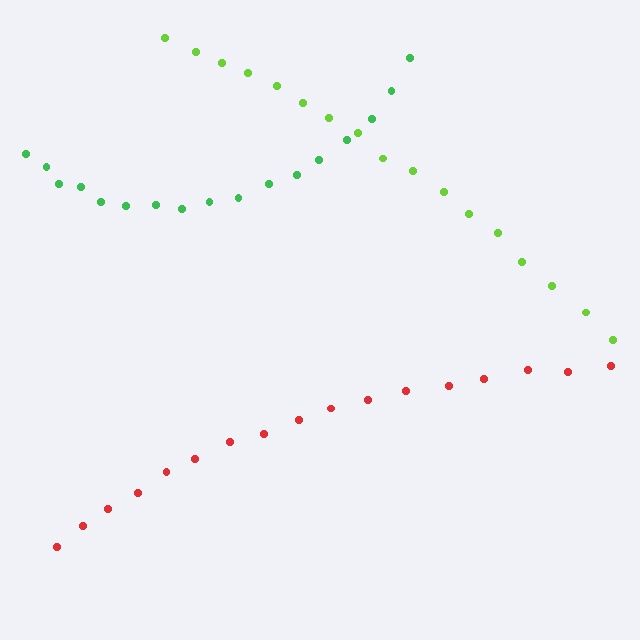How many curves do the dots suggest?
There are 3 distinct paths.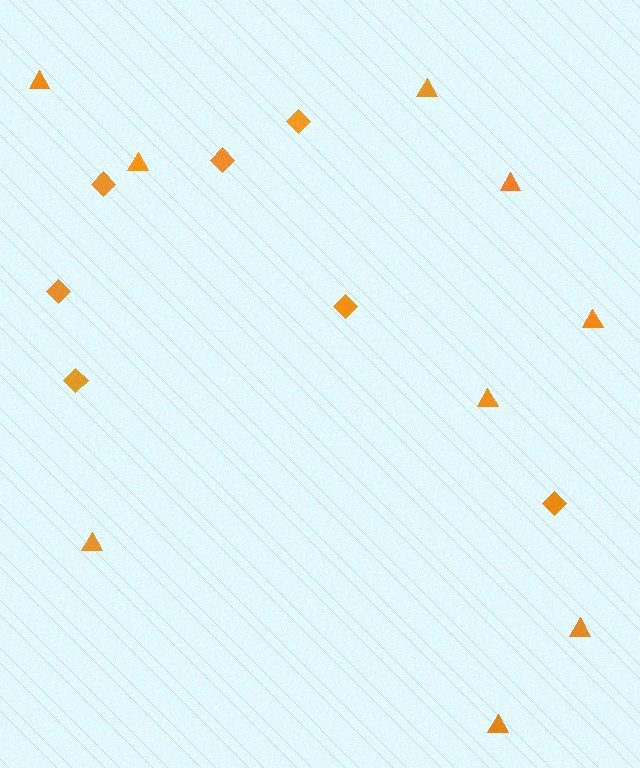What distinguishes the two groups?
There are 2 groups: one group of triangles (9) and one group of diamonds (7).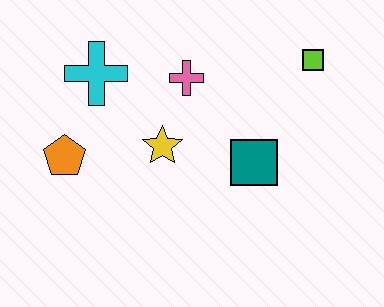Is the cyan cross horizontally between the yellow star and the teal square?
No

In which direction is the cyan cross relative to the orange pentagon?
The cyan cross is above the orange pentagon.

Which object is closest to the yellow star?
The pink cross is closest to the yellow star.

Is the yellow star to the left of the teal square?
Yes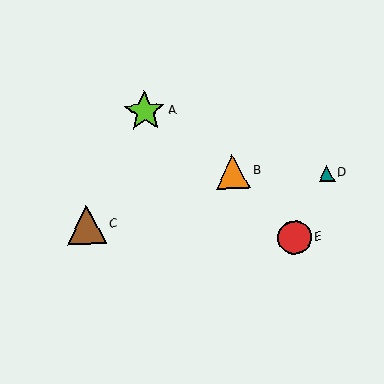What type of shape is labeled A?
Shape A is a lime star.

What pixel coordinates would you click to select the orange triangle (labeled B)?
Click at (233, 171) to select the orange triangle B.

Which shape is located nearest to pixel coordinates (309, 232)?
The red circle (labeled E) at (294, 237) is nearest to that location.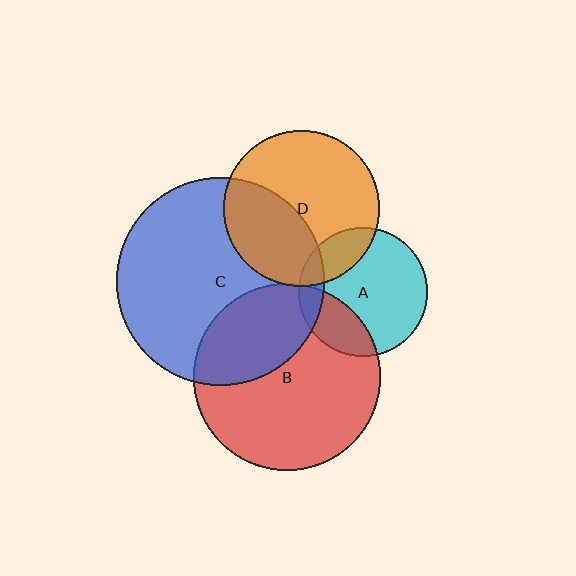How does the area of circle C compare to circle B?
Approximately 1.2 times.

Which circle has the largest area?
Circle C (blue).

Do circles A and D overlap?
Yes.